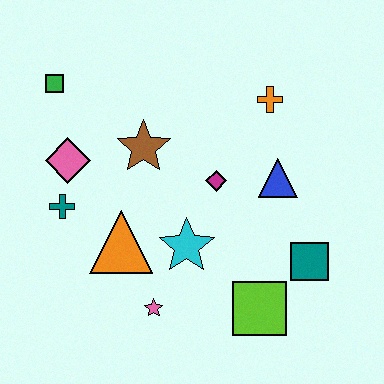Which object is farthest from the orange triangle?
The orange cross is farthest from the orange triangle.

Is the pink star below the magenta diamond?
Yes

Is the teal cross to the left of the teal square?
Yes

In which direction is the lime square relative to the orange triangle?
The lime square is to the right of the orange triangle.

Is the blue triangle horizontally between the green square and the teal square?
Yes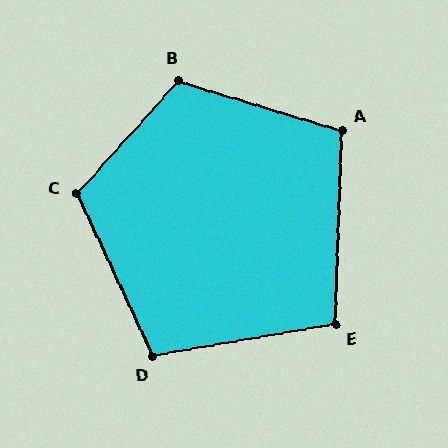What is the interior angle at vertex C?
Approximately 113 degrees (obtuse).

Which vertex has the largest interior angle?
B, at approximately 115 degrees.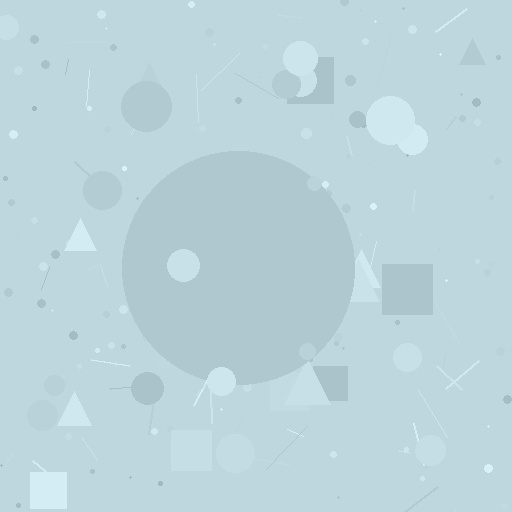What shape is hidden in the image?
A circle is hidden in the image.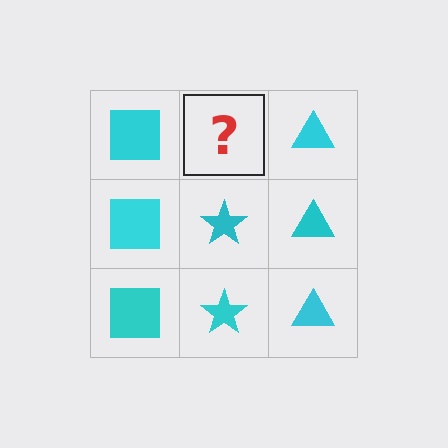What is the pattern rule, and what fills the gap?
The rule is that each column has a consistent shape. The gap should be filled with a cyan star.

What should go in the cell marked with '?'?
The missing cell should contain a cyan star.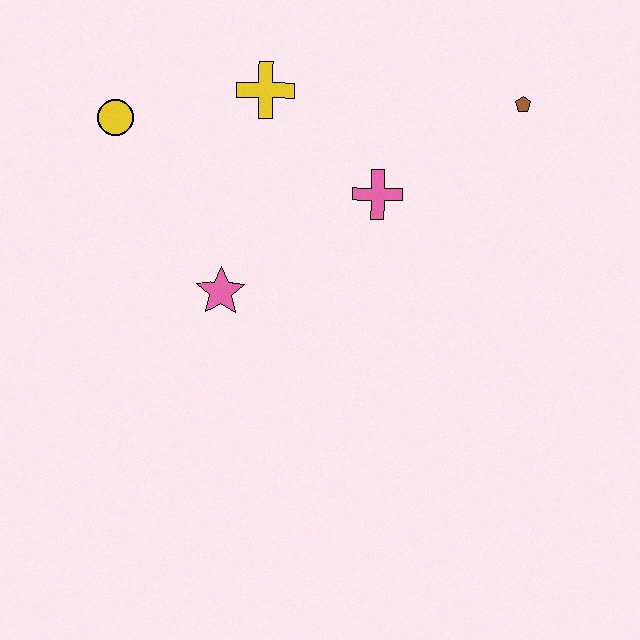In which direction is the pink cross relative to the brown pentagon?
The pink cross is to the left of the brown pentagon.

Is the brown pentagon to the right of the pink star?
Yes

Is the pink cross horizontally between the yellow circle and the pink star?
No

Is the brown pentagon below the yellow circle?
No